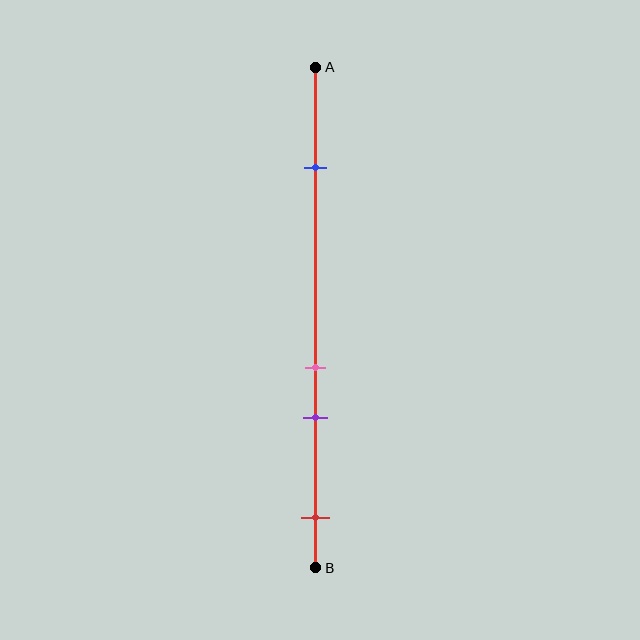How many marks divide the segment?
There are 4 marks dividing the segment.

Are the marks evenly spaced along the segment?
No, the marks are not evenly spaced.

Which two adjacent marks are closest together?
The pink and purple marks are the closest adjacent pair.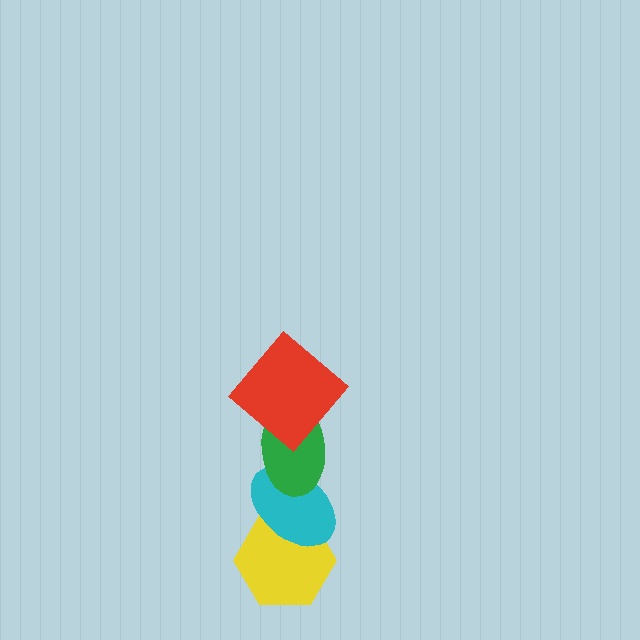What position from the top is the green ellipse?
The green ellipse is 2nd from the top.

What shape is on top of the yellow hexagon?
The cyan ellipse is on top of the yellow hexagon.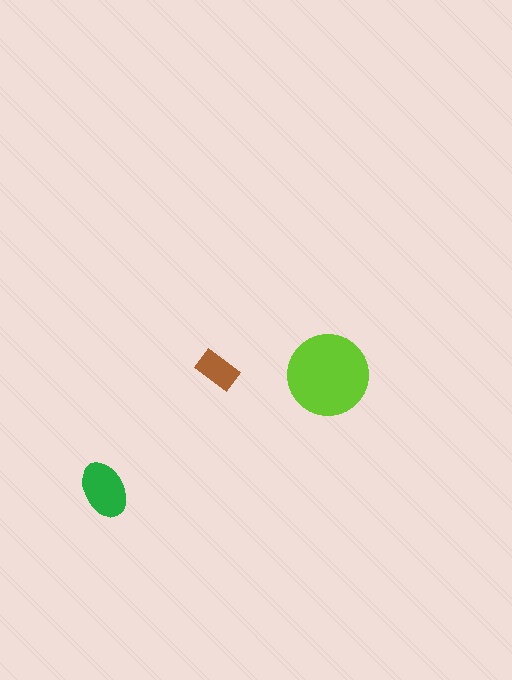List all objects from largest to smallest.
The lime circle, the green ellipse, the brown rectangle.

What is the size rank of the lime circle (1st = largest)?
1st.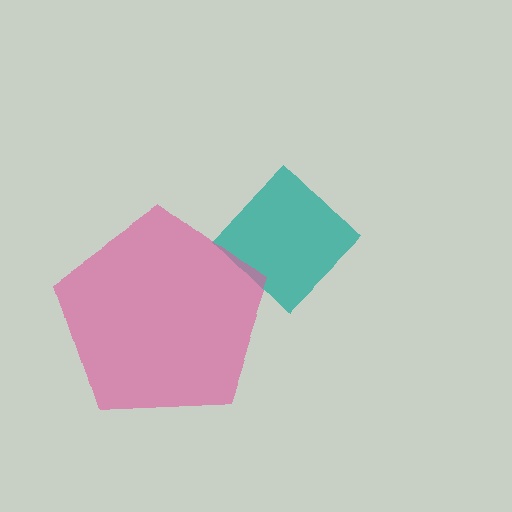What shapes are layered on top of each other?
The layered shapes are: a teal diamond, a pink pentagon.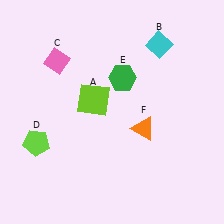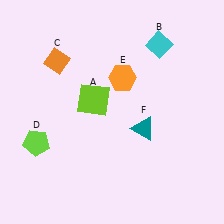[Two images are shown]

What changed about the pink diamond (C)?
In Image 1, C is pink. In Image 2, it changed to orange.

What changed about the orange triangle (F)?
In Image 1, F is orange. In Image 2, it changed to teal.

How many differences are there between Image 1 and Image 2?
There are 3 differences between the two images.